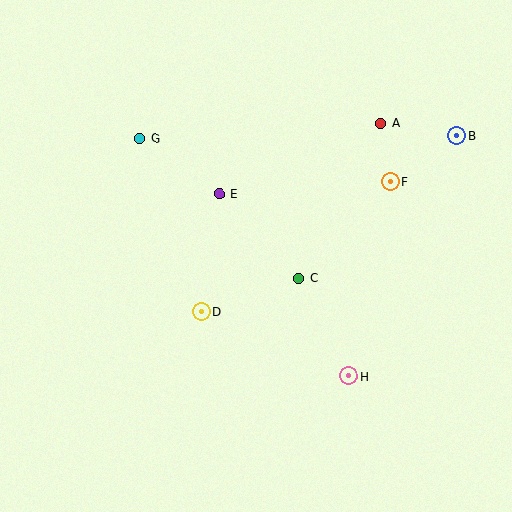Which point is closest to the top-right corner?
Point B is closest to the top-right corner.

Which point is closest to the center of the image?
Point C at (298, 278) is closest to the center.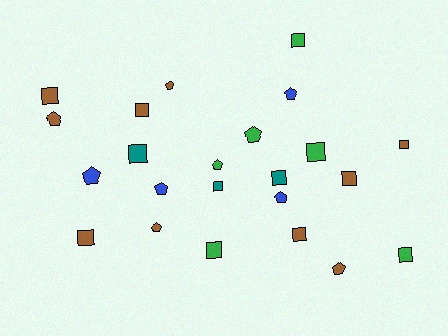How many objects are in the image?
There are 23 objects.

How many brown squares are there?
There are 6 brown squares.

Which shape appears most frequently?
Square, with 13 objects.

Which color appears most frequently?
Brown, with 10 objects.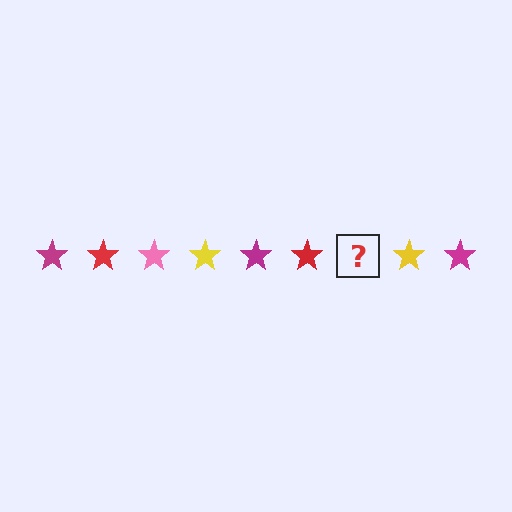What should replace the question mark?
The question mark should be replaced with a pink star.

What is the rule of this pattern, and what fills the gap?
The rule is that the pattern cycles through magenta, red, pink, yellow stars. The gap should be filled with a pink star.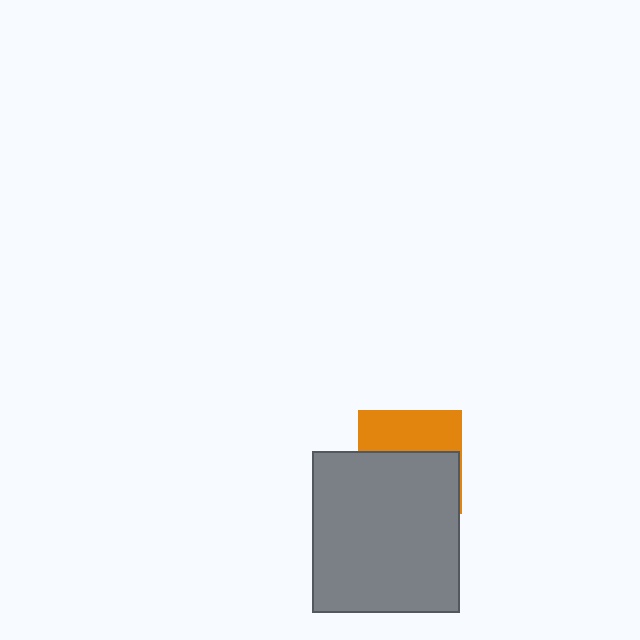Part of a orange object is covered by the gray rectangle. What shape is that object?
It is a square.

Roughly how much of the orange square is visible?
A small part of it is visible (roughly 42%).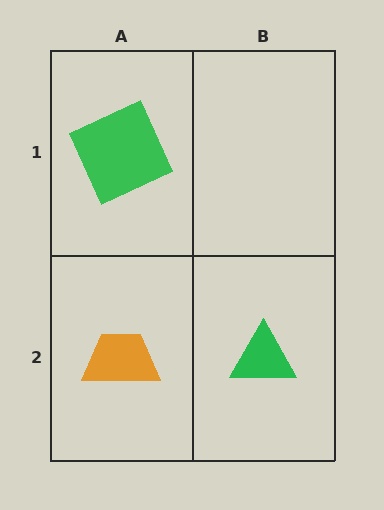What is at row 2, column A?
An orange trapezoid.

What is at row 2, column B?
A green triangle.